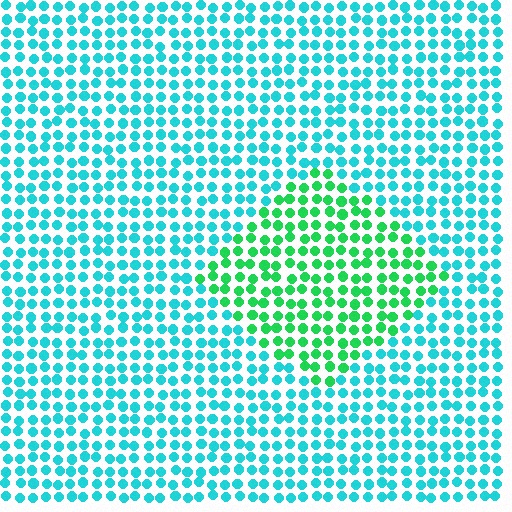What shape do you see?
I see a diamond.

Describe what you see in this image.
The image is filled with small cyan elements in a uniform arrangement. A diamond-shaped region is visible where the elements are tinted to a slightly different hue, forming a subtle color boundary.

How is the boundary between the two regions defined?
The boundary is defined purely by a slight shift in hue (about 44 degrees). Spacing, size, and orientation are identical on both sides.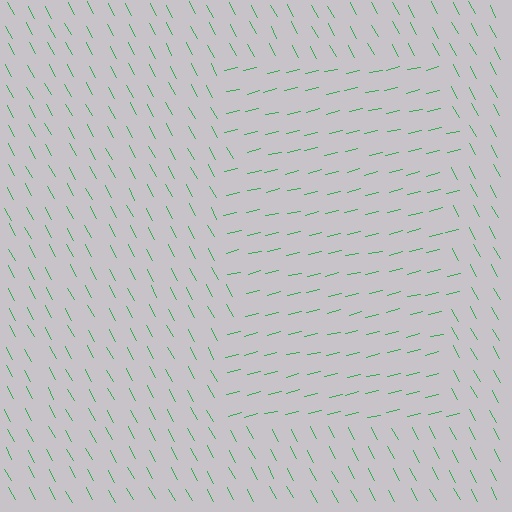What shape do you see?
I see a rectangle.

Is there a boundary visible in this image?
Yes, there is a texture boundary formed by a change in line orientation.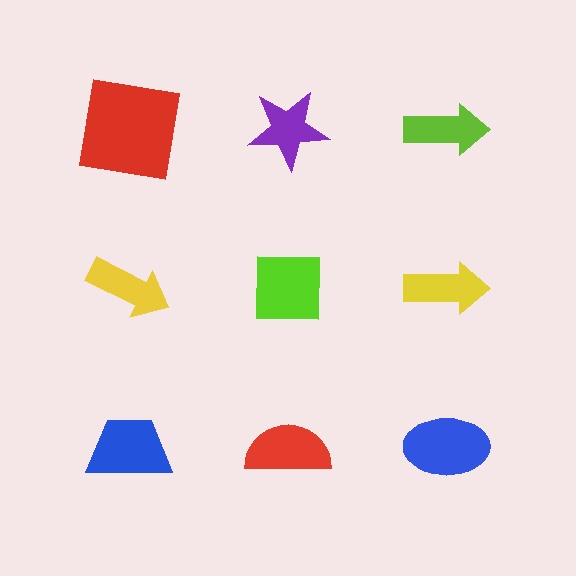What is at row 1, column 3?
A lime arrow.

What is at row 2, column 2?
A lime square.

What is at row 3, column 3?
A blue ellipse.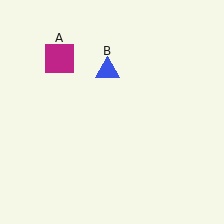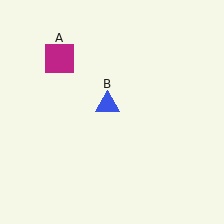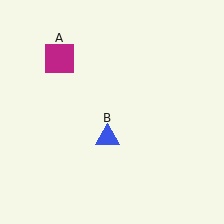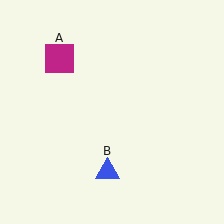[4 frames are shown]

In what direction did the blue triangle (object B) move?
The blue triangle (object B) moved down.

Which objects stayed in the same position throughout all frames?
Magenta square (object A) remained stationary.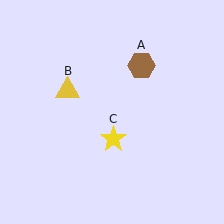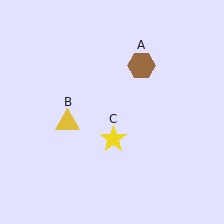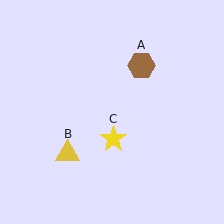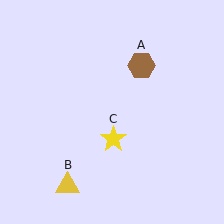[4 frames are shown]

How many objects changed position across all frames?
1 object changed position: yellow triangle (object B).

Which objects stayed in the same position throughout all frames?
Brown hexagon (object A) and yellow star (object C) remained stationary.